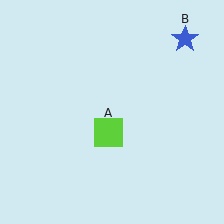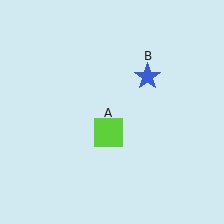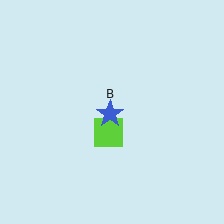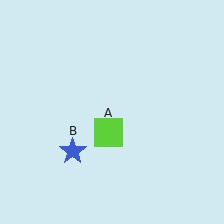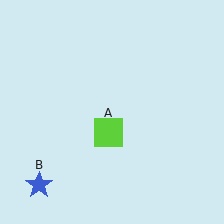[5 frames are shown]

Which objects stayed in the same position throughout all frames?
Lime square (object A) remained stationary.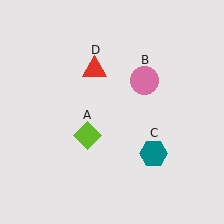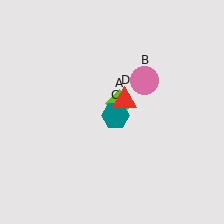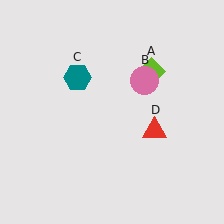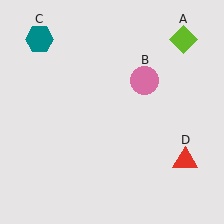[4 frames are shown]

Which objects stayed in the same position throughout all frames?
Pink circle (object B) remained stationary.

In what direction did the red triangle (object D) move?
The red triangle (object D) moved down and to the right.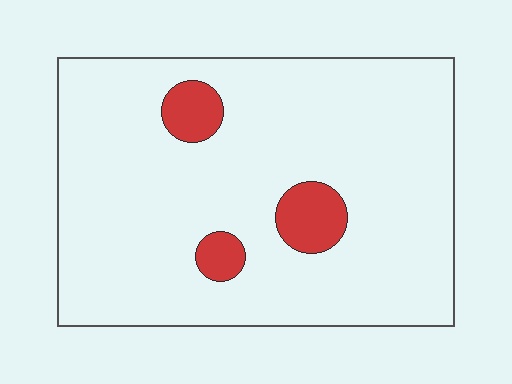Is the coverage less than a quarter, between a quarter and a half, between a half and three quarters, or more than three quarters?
Less than a quarter.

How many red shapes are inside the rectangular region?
3.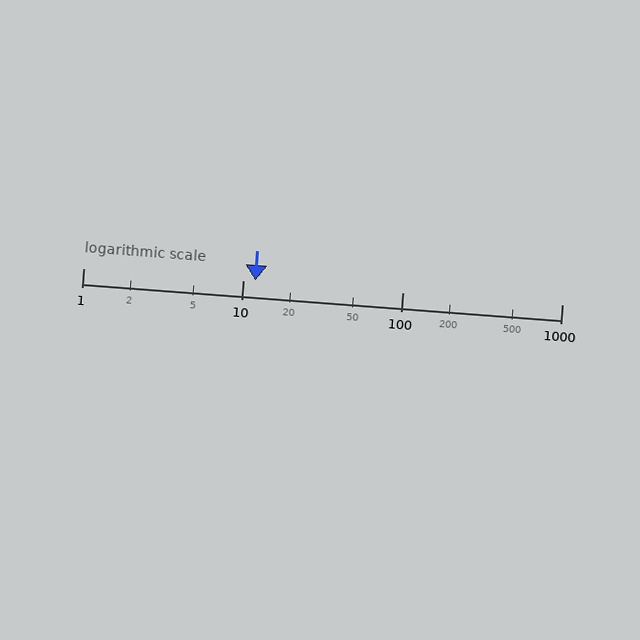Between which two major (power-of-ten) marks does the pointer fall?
The pointer is between 10 and 100.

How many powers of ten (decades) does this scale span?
The scale spans 3 decades, from 1 to 1000.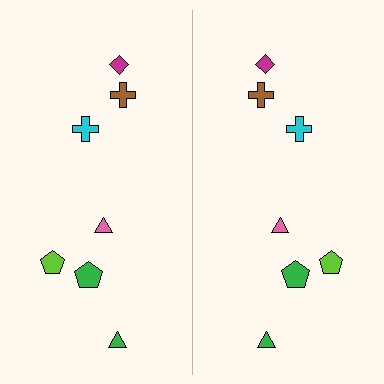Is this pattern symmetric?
Yes, this pattern has bilateral (reflection) symmetry.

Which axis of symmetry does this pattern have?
The pattern has a vertical axis of symmetry running through the center of the image.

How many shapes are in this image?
There are 14 shapes in this image.